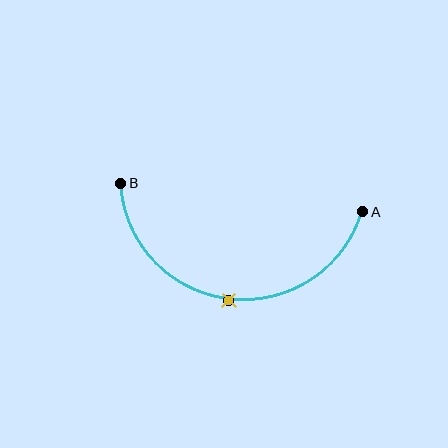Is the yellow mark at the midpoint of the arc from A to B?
Yes. The yellow mark lies on the arc at equal arc-length from both A and B — it is the arc midpoint.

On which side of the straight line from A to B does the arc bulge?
The arc bulges below the straight line connecting A and B.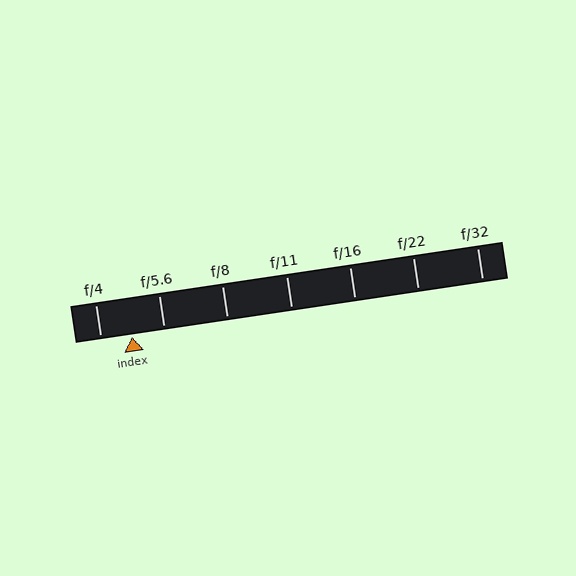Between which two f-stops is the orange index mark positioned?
The index mark is between f/4 and f/5.6.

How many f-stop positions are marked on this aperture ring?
There are 7 f-stop positions marked.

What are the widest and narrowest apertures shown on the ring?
The widest aperture shown is f/4 and the narrowest is f/32.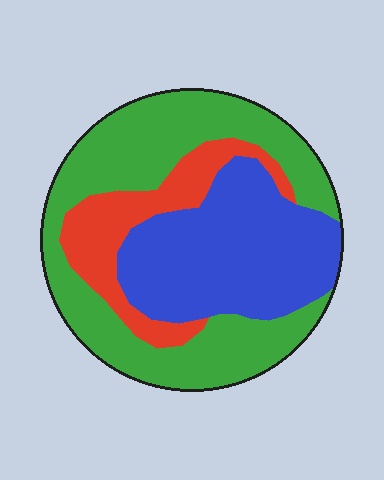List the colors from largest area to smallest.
From largest to smallest: green, blue, red.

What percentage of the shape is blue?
Blue takes up about one third (1/3) of the shape.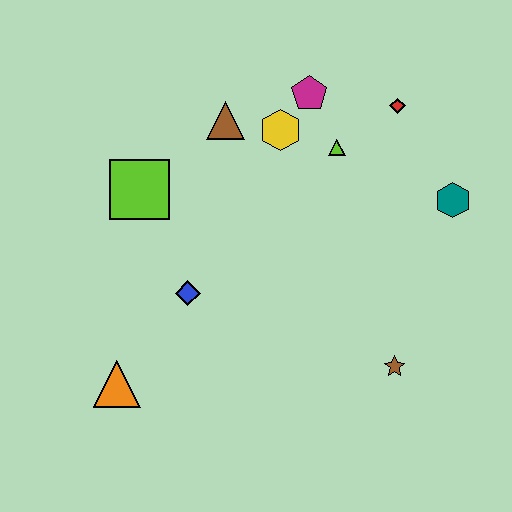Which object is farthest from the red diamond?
The orange triangle is farthest from the red diamond.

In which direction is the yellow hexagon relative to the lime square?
The yellow hexagon is to the right of the lime square.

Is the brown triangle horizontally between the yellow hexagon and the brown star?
No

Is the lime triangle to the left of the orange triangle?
No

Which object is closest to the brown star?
The teal hexagon is closest to the brown star.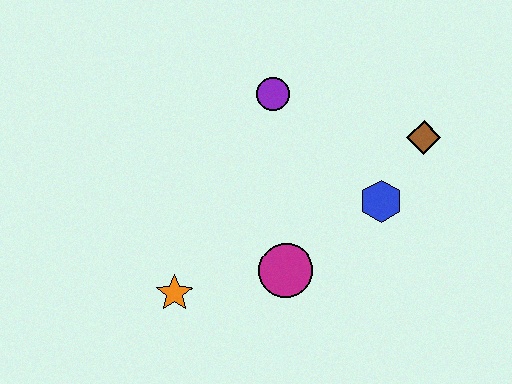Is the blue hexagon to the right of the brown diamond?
No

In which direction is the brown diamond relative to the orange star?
The brown diamond is to the right of the orange star.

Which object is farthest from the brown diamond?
The orange star is farthest from the brown diamond.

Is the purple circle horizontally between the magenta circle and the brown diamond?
No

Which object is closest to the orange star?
The magenta circle is closest to the orange star.